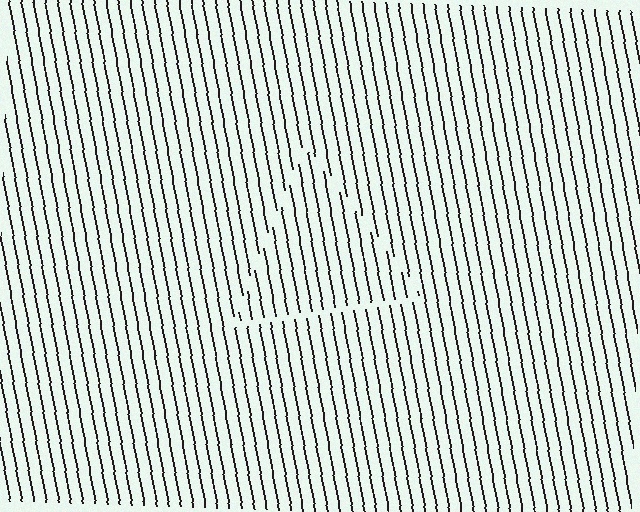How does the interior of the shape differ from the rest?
The interior of the shape contains the same grating, shifted by half a period — the contour is defined by the phase discontinuity where line-ends from the inner and outer gratings abut.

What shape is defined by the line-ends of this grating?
An illusory triangle. The interior of the shape contains the same grating, shifted by half a period — the contour is defined by the phase discontinuity where line-ends from the inner and outer gratings abut.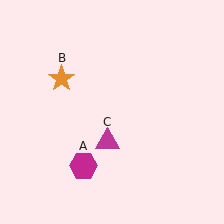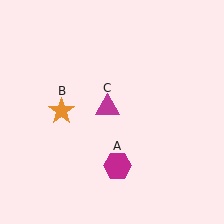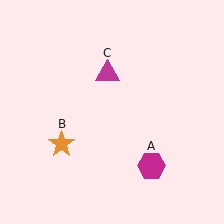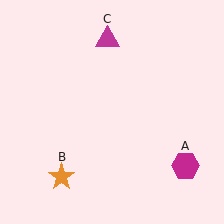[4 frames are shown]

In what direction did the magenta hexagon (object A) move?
The magenta hexagon (object A) moved right.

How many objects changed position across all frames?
3 objects changed position: magenta hexagon (object A), orange star (object B), magenta triangle (object C).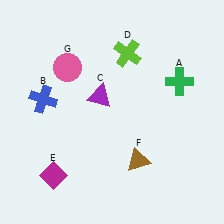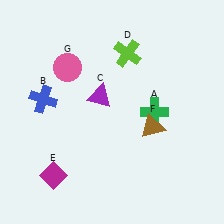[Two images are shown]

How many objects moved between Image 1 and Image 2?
2 objects moved between the two images.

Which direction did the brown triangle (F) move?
The brown triangle (F) moved up.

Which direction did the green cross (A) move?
The green cross (A) moved down.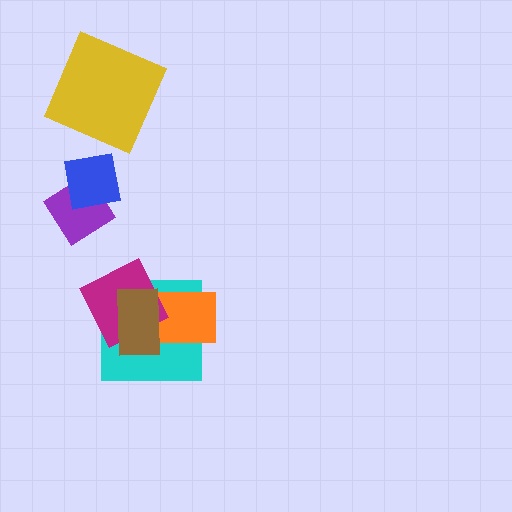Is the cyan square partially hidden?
Yes, it is partially covered by another shape.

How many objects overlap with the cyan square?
3 objects overlap with the cyan square.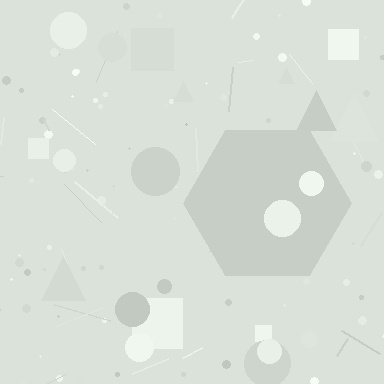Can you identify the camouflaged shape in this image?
The camouflaged shape is a hexagon.